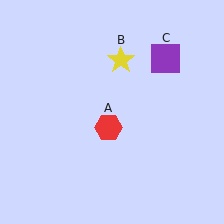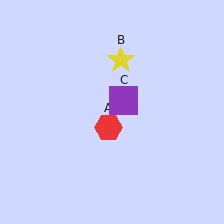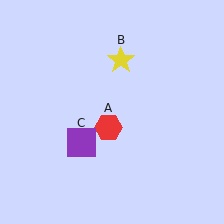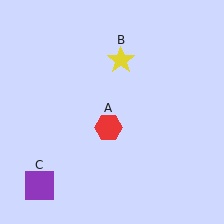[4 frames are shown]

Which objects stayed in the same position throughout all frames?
Red hexagon (object A) and yellow star (object B) remained stationary.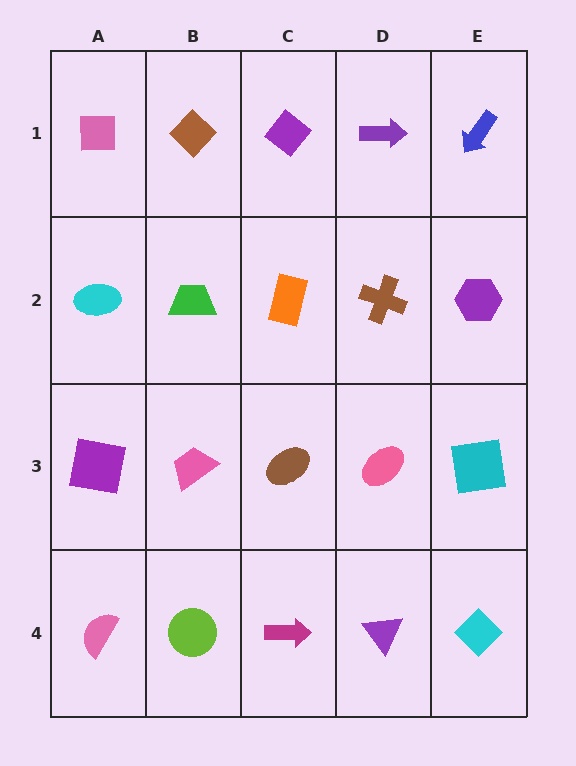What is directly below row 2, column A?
A purple square.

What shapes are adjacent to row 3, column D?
A brown cross (row 2, column D), a purple triangle (row 4, column D), a brown ellipse (row 3, column C), a cyan square (row 3, column E).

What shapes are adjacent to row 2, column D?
A purple arrow (row 1, column D), a pink ellipse (row 3, column D), an orange rectangle (row 2, column C), a purple hexagon (row 2, column E).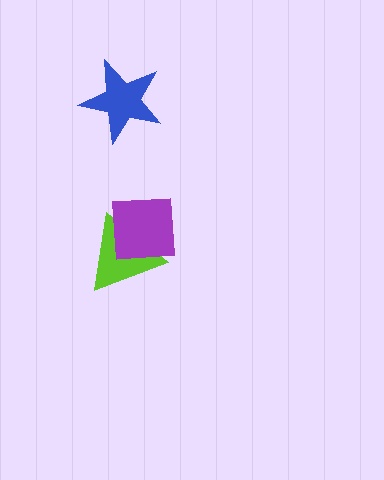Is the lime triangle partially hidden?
Yes, it is partially covered by another shape.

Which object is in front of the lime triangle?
The purple square is in front of the lime triangle.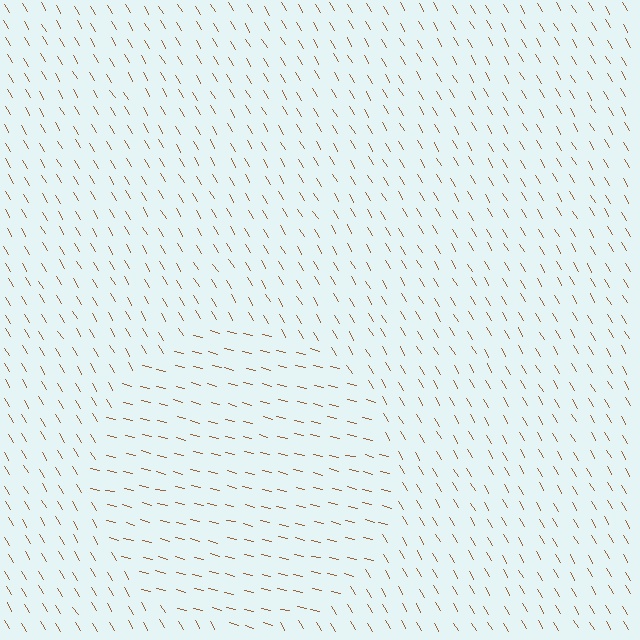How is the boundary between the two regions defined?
The boundary is defined purely by a change in line orientation (approximately 45 degrees difference). All lines are the same color and thickness.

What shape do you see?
I see a circle.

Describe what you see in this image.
The image is filled with small brown line segments. A circle region in the image has lines oriented differently from the surrounding lines, creating a visible texture boundary.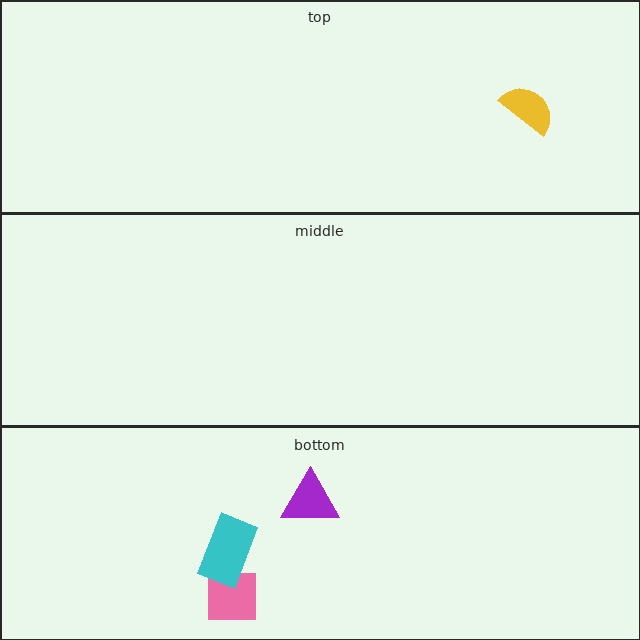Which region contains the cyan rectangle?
The bottom region.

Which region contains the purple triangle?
The bottom region.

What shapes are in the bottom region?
The pink square, the cyan rectangle, the purple triangle.